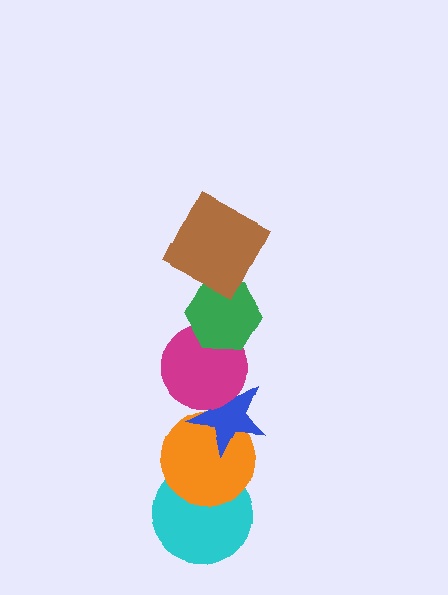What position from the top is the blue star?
The blue star is 4th from the top.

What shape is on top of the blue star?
The magenta circle is on top of the blue star.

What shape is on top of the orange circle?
The blue star is on top of the orange circle.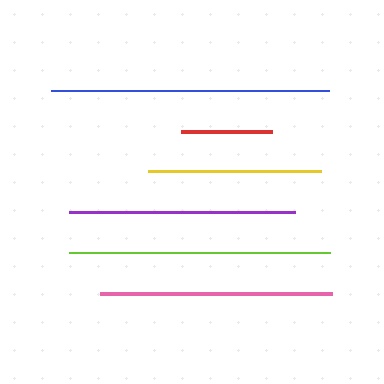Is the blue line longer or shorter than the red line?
The blue line is longer than the red line.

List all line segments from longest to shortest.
From longest to shortest: blue, lime, pink, purple, yellow, red.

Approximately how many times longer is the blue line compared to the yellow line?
The blue line is approximately 1.6 times the length of the yellow line.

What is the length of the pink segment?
The pink segment is approximately 232 pixels long.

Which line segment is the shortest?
The red line is the shortest at approximately 90 pixels.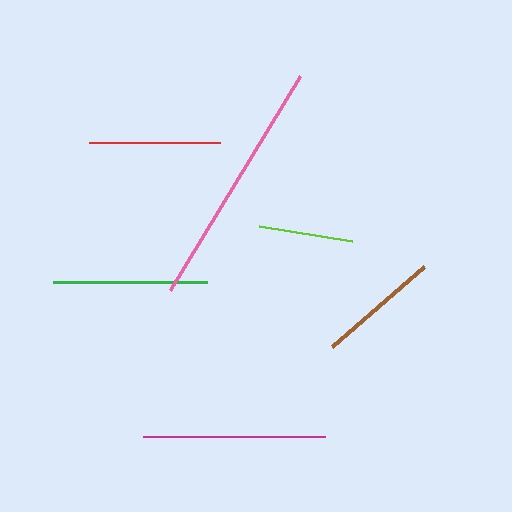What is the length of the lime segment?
The lime segment is approximately 94 pixels long.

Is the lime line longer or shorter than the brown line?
The brown line is longer than the lime line.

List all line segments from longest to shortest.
From longest to shortest: pink, magenta, green, red, brown, lime.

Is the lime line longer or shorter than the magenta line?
The magenta line is longer than the lime line.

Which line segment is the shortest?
The lime line is the shortest at approximately 94 pixels.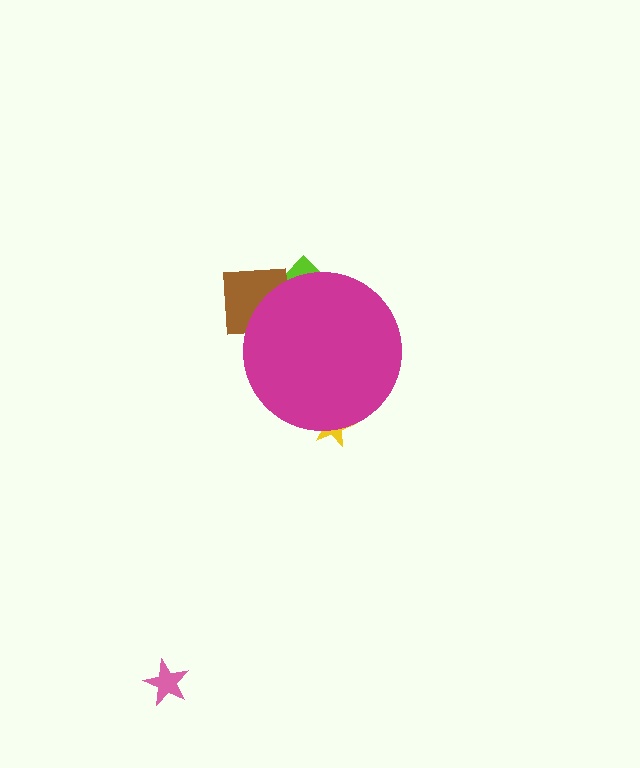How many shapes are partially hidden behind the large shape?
3 shapes are partially hidden.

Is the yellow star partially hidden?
Yes, the yellow star is partially hidden behind the magenta circle.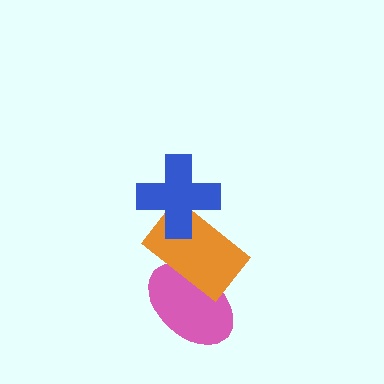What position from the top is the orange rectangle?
The orange rectangle is 2nd from the top.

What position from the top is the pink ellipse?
The pink ellipse is 3rd from the top.